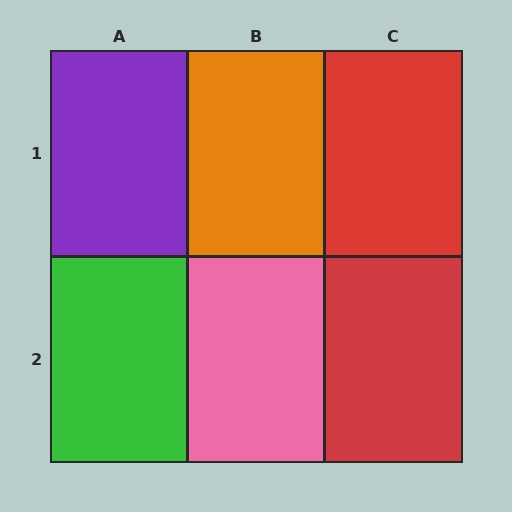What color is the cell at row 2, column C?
Red.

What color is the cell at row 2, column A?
Green.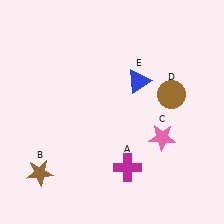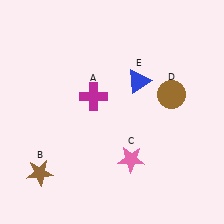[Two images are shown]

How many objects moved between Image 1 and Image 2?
2 objects moved between the two images.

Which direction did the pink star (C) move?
The pink star (C) moved left.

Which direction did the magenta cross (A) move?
The magenta cross (A) moved up.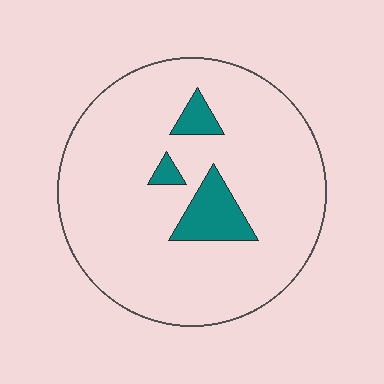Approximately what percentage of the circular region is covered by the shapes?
Approximately 10%.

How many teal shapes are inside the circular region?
3.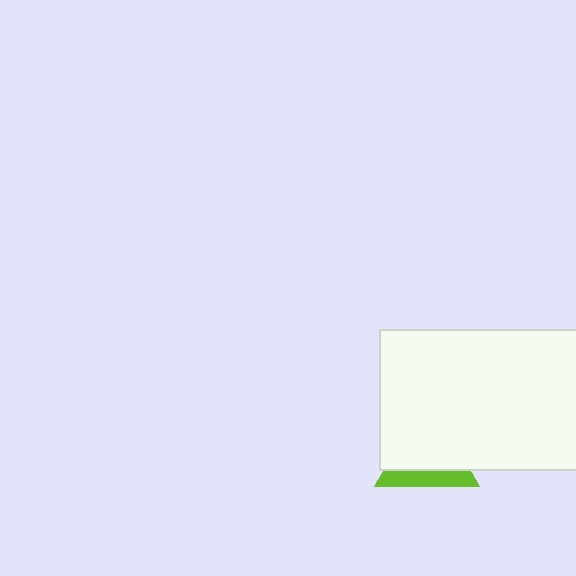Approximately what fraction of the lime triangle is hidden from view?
Roughly 69% of the lime triangle is hidden behind the white rectangle.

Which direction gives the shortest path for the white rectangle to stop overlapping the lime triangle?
Moving up gives the shortest separation.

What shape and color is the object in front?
The object in front is a white rectangle.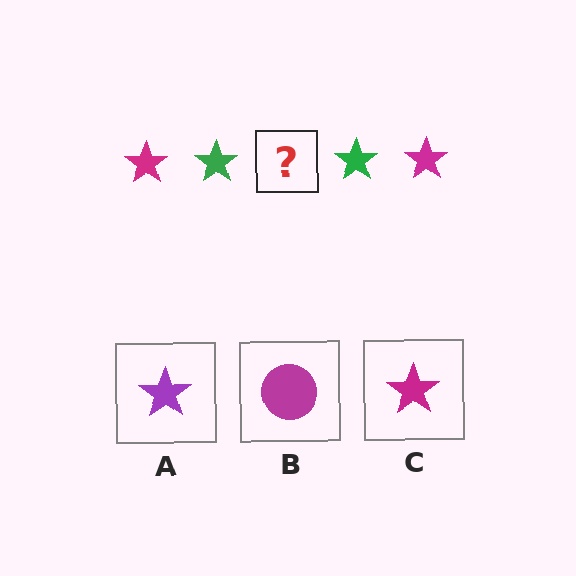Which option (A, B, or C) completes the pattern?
C.